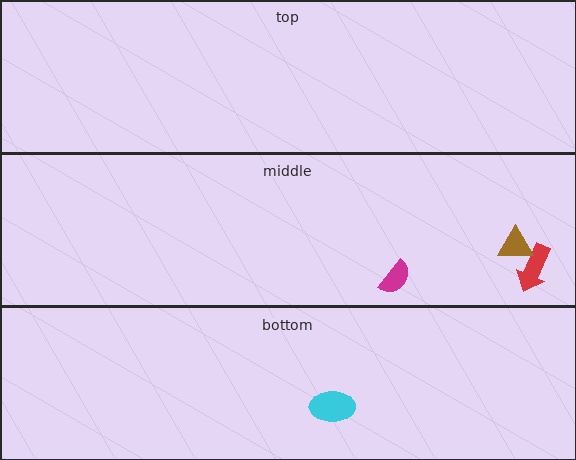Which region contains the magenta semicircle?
The middle region.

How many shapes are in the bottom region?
1.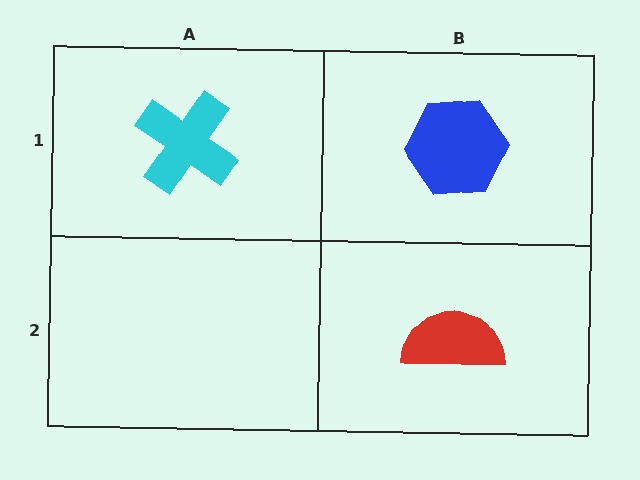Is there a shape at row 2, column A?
No, that cell is empty.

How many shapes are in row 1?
2 shapes.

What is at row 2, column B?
A red semicircle.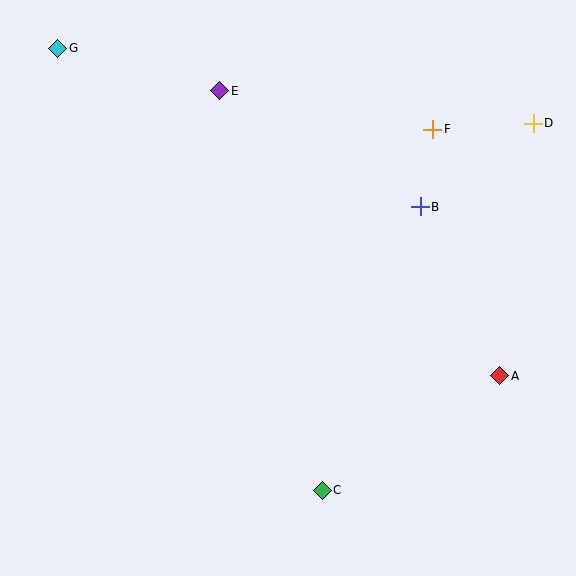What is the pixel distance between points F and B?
The distance between F and B is 79 pixels.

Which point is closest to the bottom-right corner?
Point A is closest to the bottom-right corner.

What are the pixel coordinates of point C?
Point C is at (322, 490).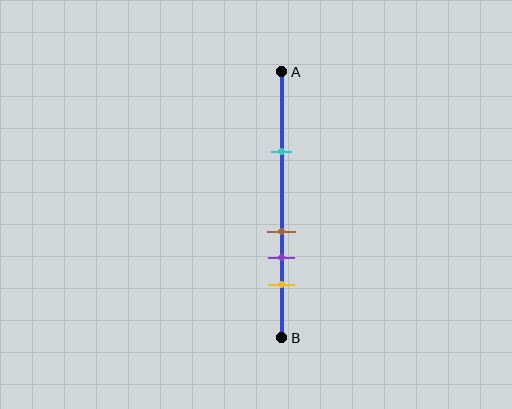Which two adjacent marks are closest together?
The brown and purple marks are the closest adjacent pair.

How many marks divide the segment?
There are 4 marks dividing the segment.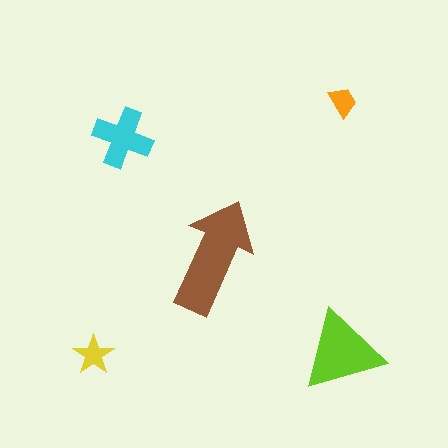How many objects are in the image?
There are 5 objects in the image.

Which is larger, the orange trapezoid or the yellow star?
The yellow star.